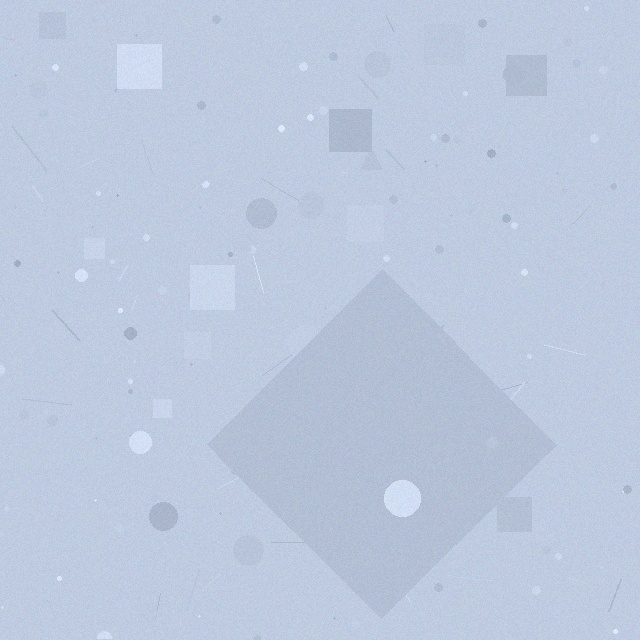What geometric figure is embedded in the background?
A diamond is embedded in the background.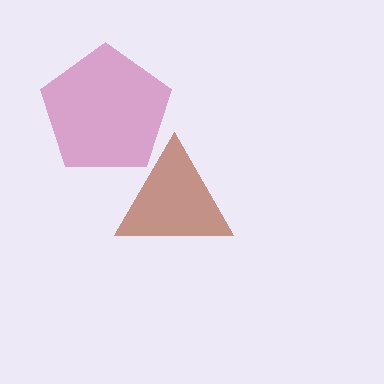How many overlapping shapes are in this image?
There are 2 overlapping shapes in the image.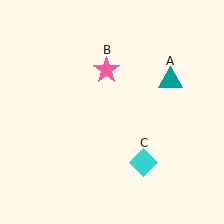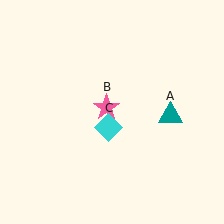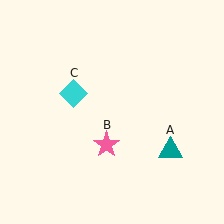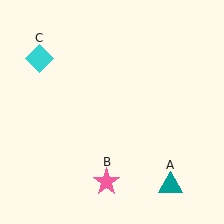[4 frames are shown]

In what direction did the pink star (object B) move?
The pink star (object B) moved down.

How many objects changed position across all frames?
3 objects changed position: teal triangle (object A), pink star (object B), cyan diamond (object C).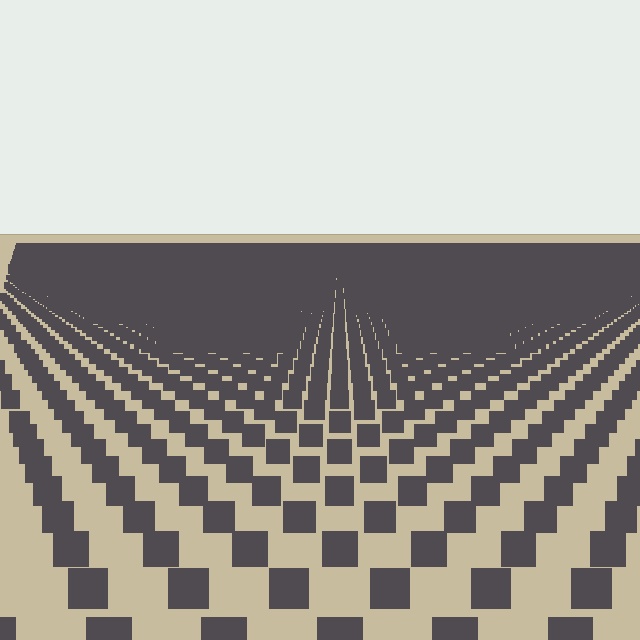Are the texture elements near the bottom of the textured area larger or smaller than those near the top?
Larger. Near the bottom, elements are closer to the viewer and appear at a bigger on-screen size.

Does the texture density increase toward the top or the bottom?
Density increases toward the top.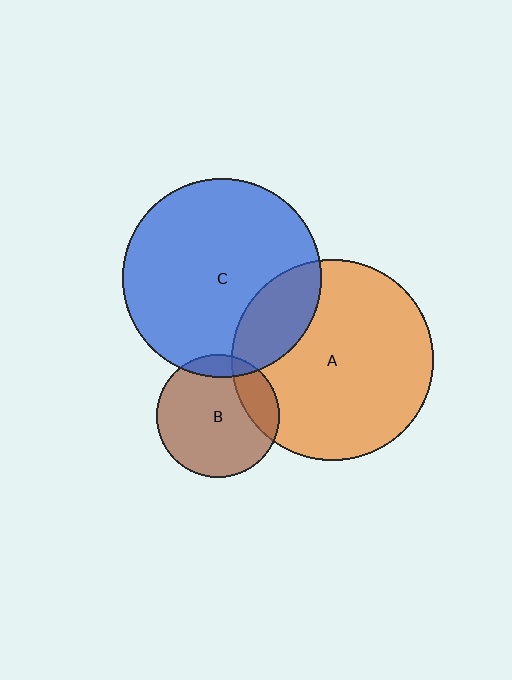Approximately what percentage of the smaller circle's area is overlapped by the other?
Approximately 20%.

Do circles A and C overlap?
Yes.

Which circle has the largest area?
Circle A (orange).